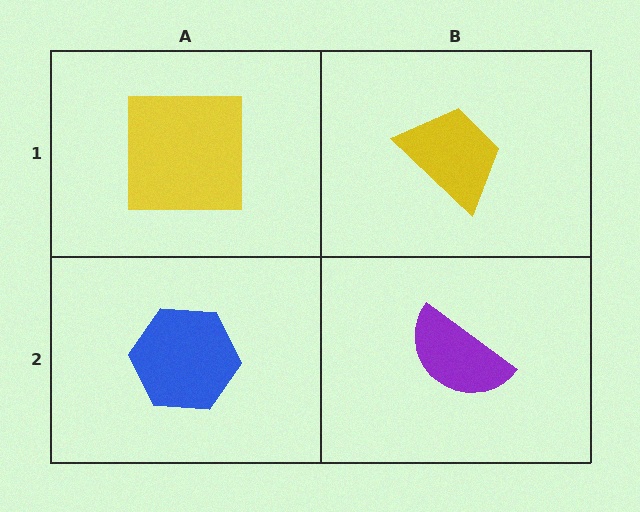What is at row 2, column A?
A blue hexagon.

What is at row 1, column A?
A yellow square.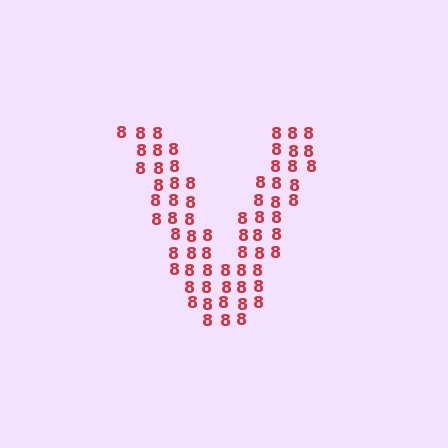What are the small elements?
The small elements are digit 8's.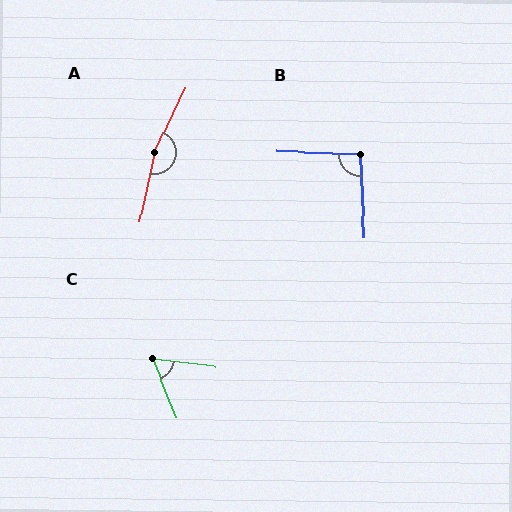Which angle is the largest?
A, at approximately 167 degrees.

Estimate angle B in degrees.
Approximately 95 degrees.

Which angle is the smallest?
C, at approximately 61 degrees.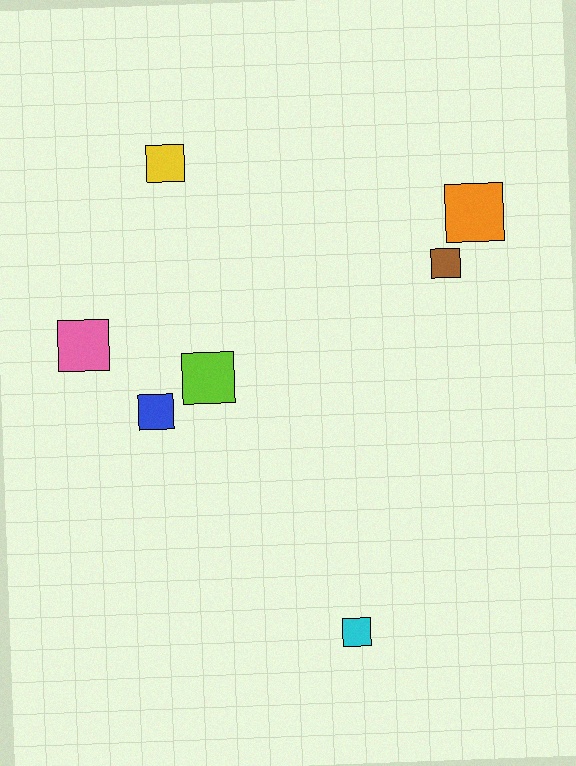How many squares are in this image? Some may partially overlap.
There are 7 squares.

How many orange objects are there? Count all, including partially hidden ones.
There is 1 orange object.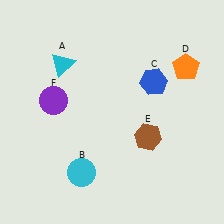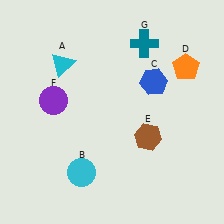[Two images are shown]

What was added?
A teal cross (G) was added in Image 2.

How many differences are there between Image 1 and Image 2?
There is 1 difference between the two images.